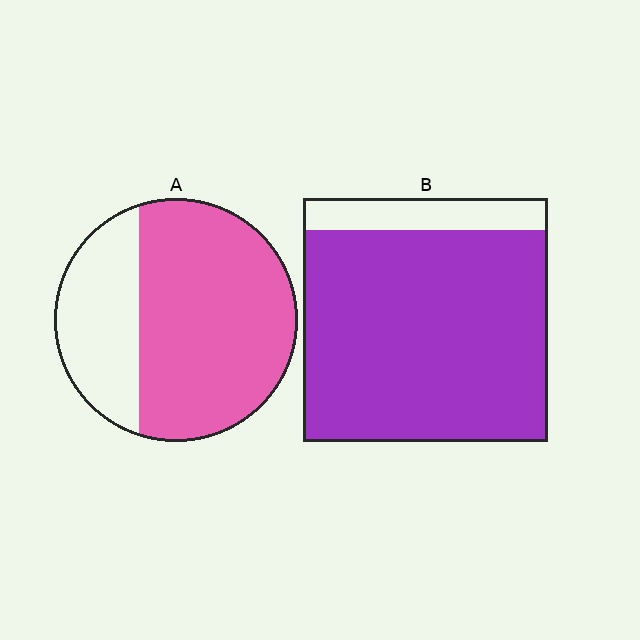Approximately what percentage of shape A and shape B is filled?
A is approximately 70% and B is approximately 85%.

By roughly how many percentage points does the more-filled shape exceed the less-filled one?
By roughly 20 percentage points (B over A).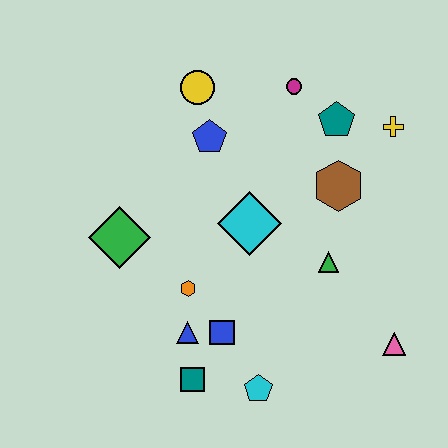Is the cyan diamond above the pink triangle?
Yes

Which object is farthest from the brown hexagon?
The teal square is farthest from the brown hexagon.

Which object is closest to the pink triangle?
The green triangle is closest to the pink triangle.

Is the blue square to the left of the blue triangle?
No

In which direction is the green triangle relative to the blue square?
The green triangle is to the right of the blue square.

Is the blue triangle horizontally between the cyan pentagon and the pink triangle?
No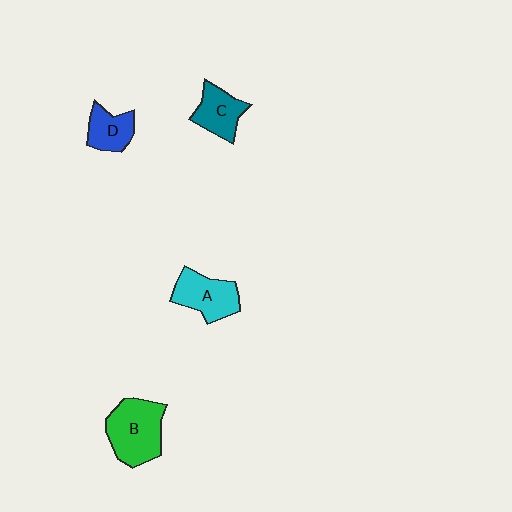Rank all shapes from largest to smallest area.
From largest to smallest: B (green), A (cyan), C (teal), D (blue).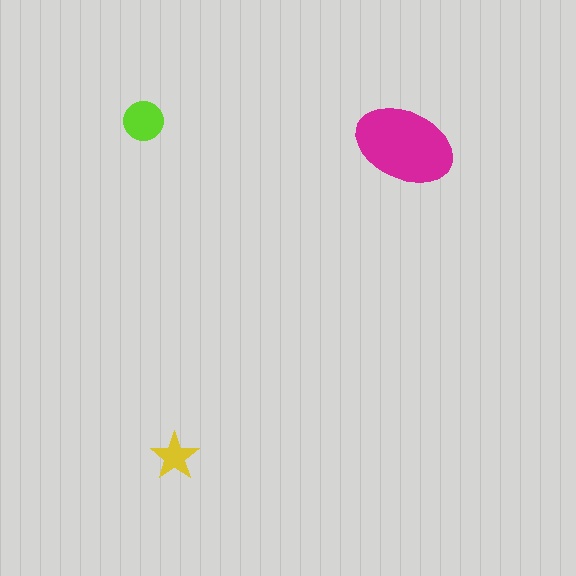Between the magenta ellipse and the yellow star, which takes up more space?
The magenta ellipse.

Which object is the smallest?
The yellow star.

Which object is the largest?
The magenta ellipse.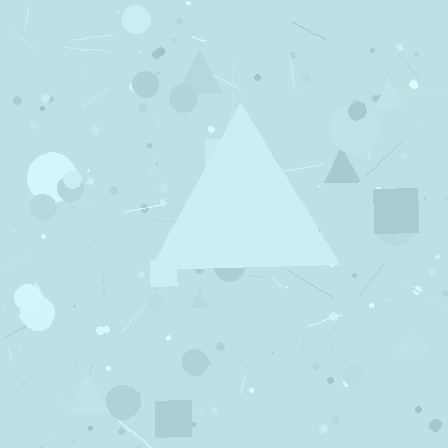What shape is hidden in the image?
A triangle is hidden in the image.